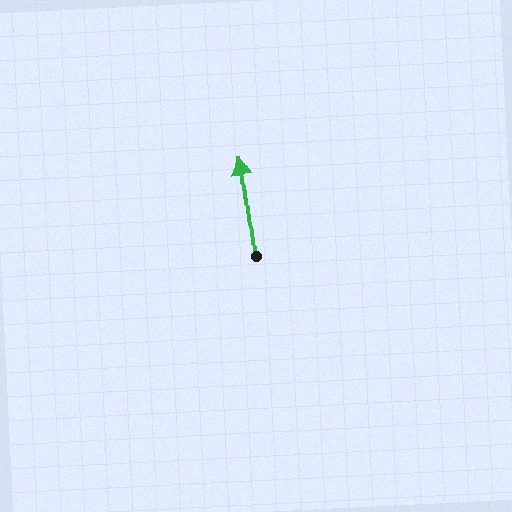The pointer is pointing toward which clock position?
Roughly 12 o'clock.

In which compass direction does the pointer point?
North.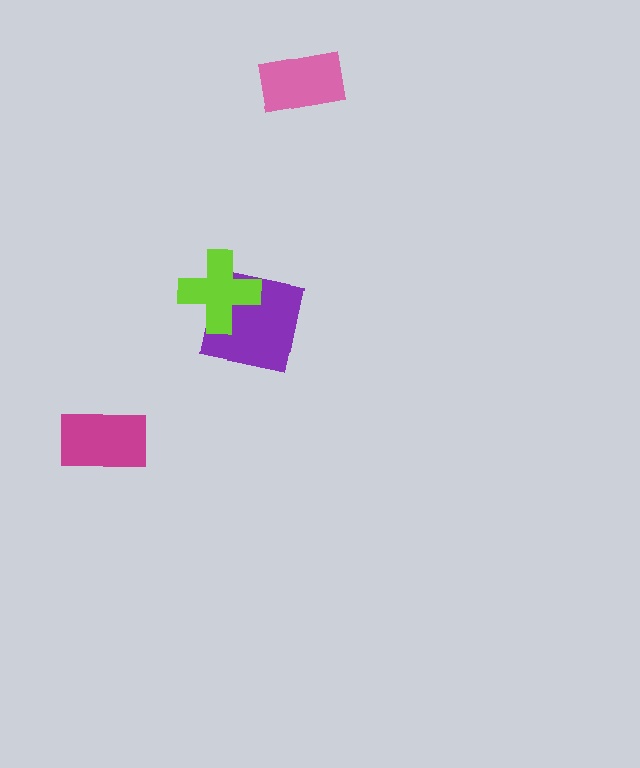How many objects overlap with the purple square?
1 object overlaps with the purple square.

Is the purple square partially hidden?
Yes, it is partially covered by another shape.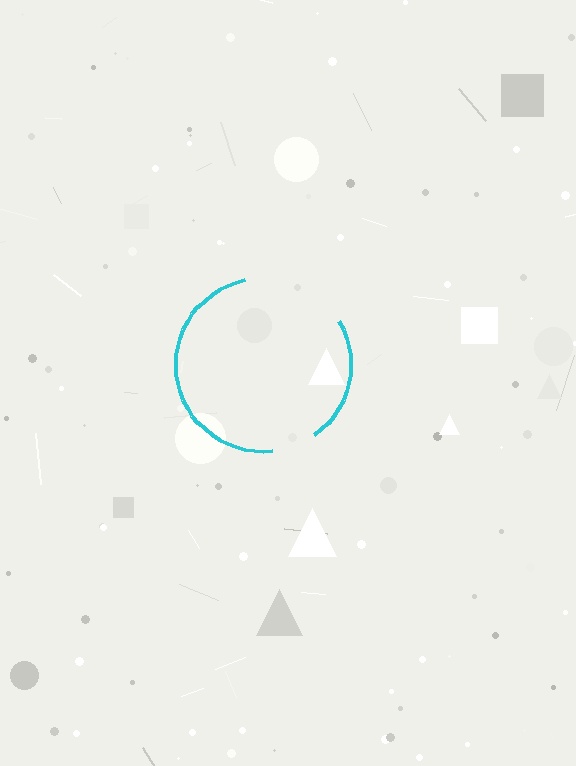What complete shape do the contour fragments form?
The contour fragments form a circle.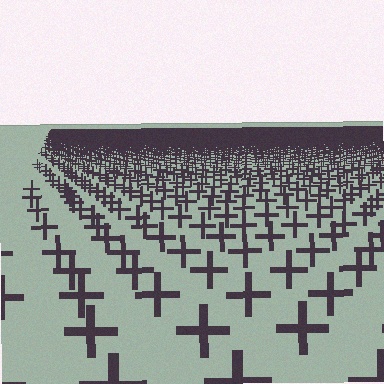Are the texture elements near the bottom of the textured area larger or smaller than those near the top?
Larger. Near the bottom, elements are closer to the viewer and appear at a bigger on-screen size.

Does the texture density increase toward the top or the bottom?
Density increases toward the top.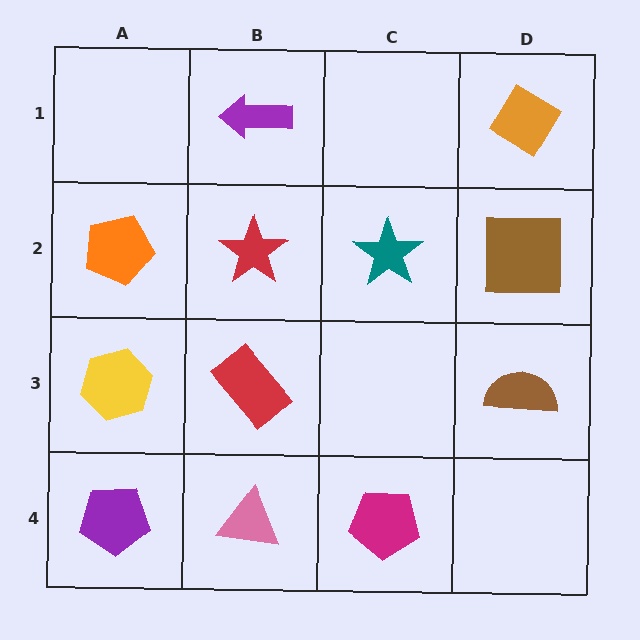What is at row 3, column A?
A yellow hexagon.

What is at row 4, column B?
A pink triangle.